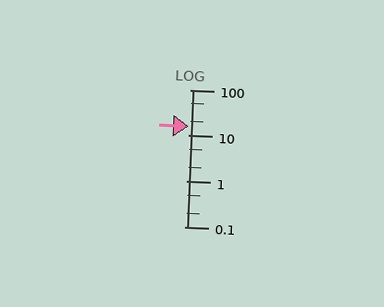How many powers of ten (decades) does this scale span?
The scale spans 3 decades, from 0.1 to 100.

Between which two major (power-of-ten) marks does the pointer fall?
The pointer is between 10 and 100.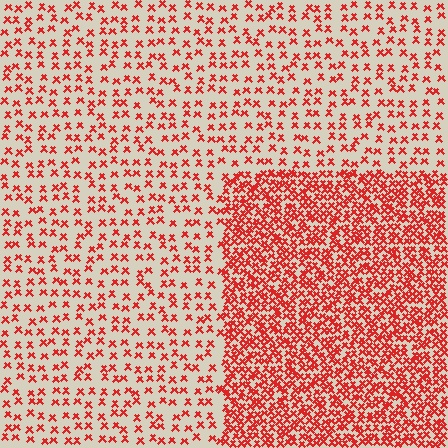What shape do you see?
I see a rectangle.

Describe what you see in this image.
The image contains small red elements arranged at two different densities. A rectangle-shaped region is visible where the elements are more densely packed than the surrounding area.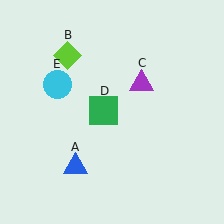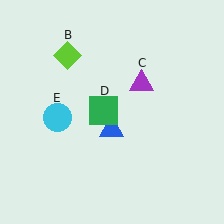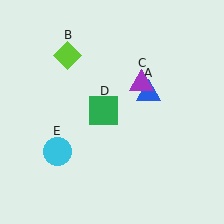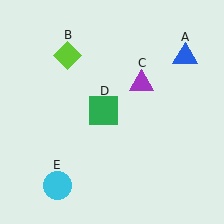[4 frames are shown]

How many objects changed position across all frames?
2 objects changed position: blue triangle (object A), cyan circle (object E).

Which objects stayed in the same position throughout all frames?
Lime diamond (object B) and purple triangle (object C) and green square (object D) remained stationary.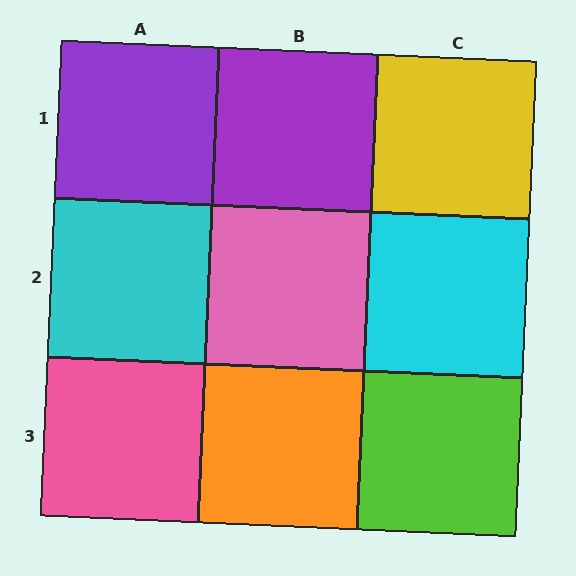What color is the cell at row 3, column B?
Orange.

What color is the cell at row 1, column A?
Purple.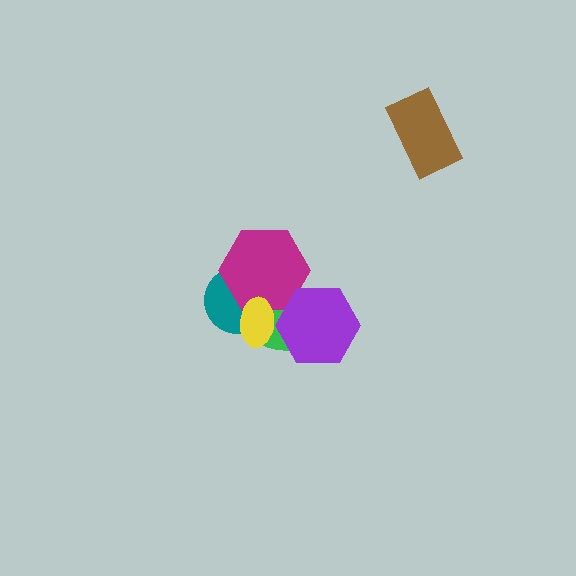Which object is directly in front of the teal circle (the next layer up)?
The magenta hexagon is directly in front of the teal circle.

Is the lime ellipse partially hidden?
Yes, it is partially covered by another shape.